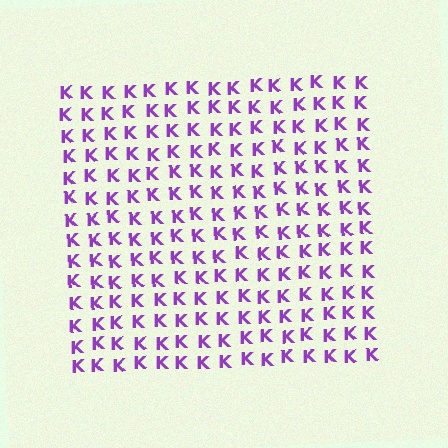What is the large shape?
The large shape is a square.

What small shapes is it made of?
It is made of small letter K's.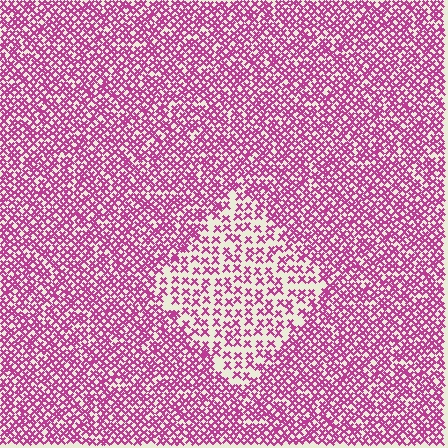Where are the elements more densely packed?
The elements are more densely packed outside the diamond boundary.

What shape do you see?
I see a diamond.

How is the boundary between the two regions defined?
The boundary is defined by a change in element density (approximately 2.0x ratio). All elements are the same color, size, and shape.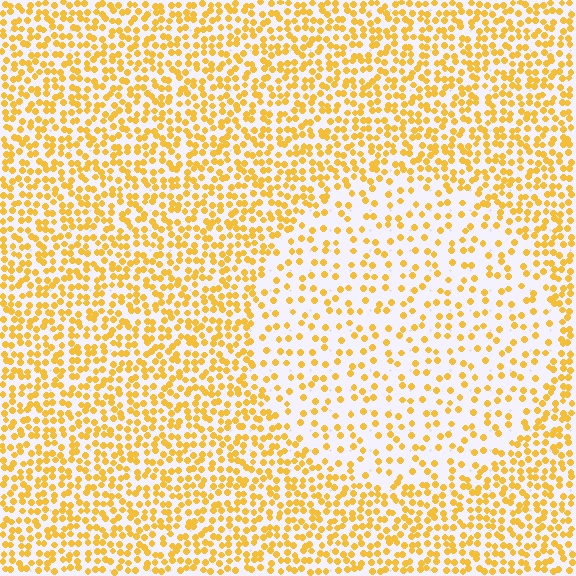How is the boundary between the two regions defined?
The boundary is defined by a change in element density (approximately 2.2x ratio). All elements are the same color, size, and shape.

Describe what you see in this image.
The image contains small yellow elements arranged at two different densities. A circle-shaped region is visible where the elements are less densely packed than the surrounding area.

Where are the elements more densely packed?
The elements are more densely packed outside the circle boundary.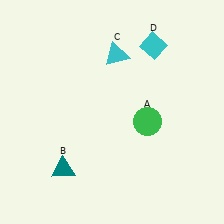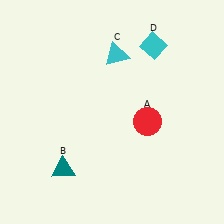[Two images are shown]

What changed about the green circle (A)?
In Image 1, A is green. In Image 2, it changed to red.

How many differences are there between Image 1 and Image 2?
There is 1 difference between the two images.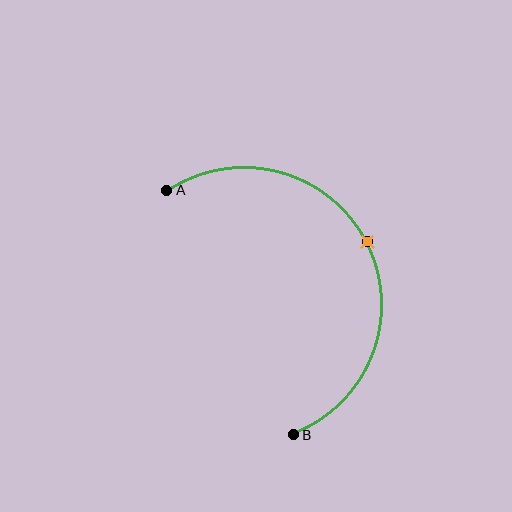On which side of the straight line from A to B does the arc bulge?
The arc bulges to the right of the straight line connecting A and B.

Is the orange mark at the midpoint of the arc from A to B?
Yes. The orange mark lies on the arc at equal arc-length from both A and B — it is the arc midpoint.